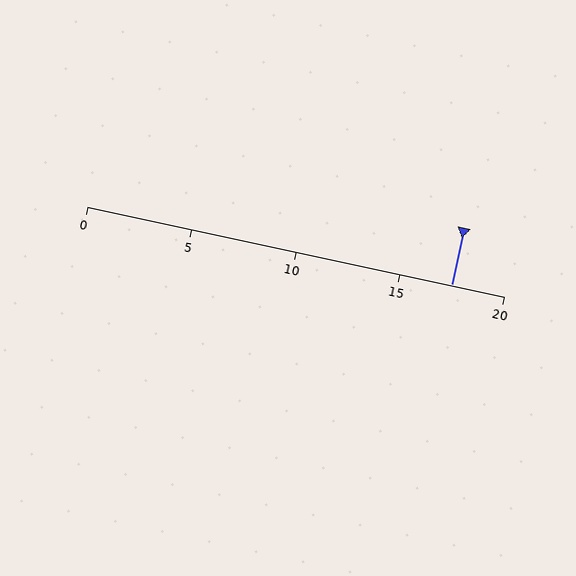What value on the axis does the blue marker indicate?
The marker indicates approximately 17.5.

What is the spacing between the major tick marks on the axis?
The major ticks are spaced 5 apart.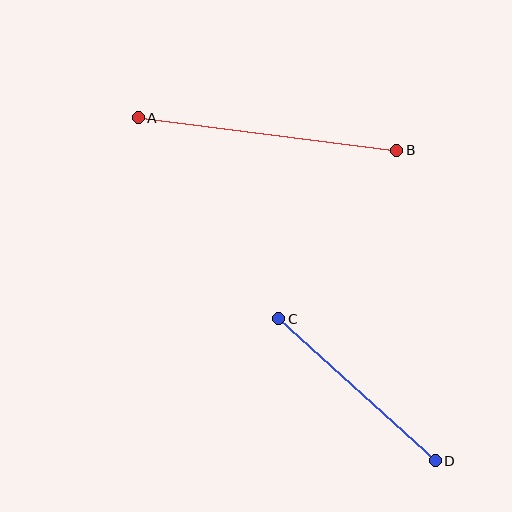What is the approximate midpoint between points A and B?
The midpoint is at approximately (267, 134) pixels.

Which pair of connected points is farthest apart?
Points A and B are farthest apart.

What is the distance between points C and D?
The distance is approximately 212 pixels.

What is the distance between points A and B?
The distance is approximately 260 pixels.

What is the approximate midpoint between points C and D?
The midpoint is at approximately (357, 390) pixels.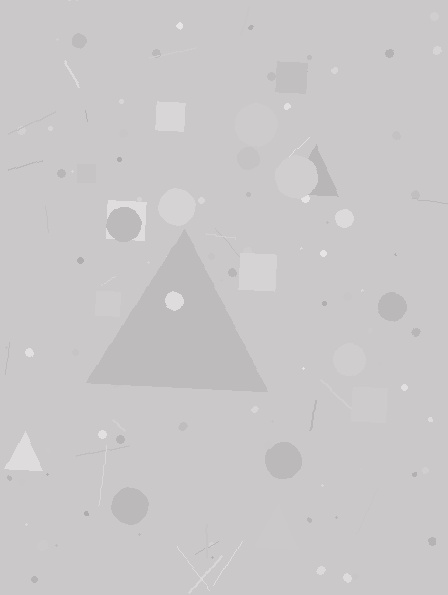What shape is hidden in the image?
A triangle is hidden in the image.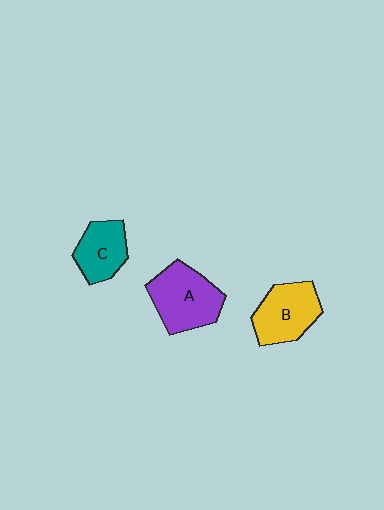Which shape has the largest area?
Shape A (purple).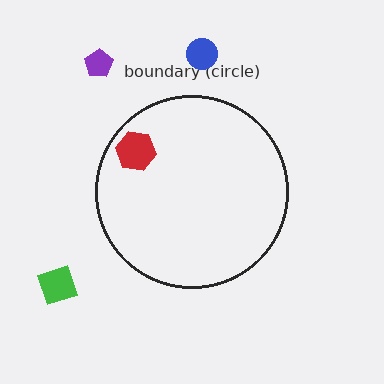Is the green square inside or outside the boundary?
Outside.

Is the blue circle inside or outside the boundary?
Outside.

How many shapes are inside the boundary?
1 inside, 3 outside.